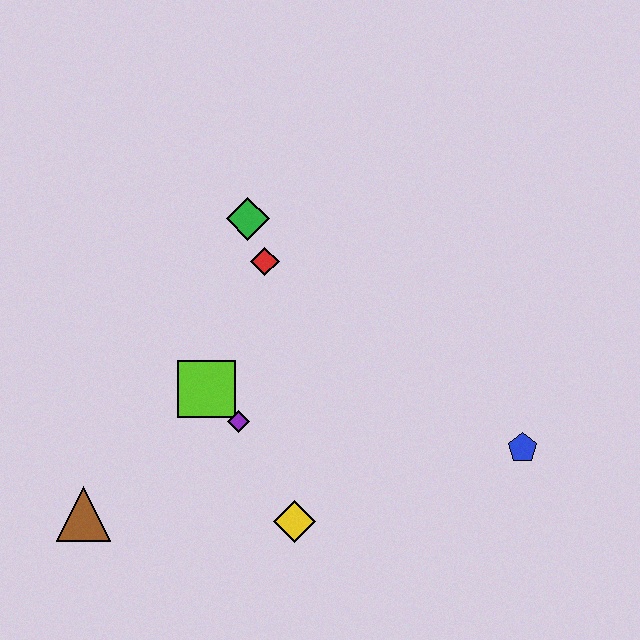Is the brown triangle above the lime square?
No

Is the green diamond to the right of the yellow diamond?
No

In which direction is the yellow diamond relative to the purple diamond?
The yellow diamond is below the purple diamond.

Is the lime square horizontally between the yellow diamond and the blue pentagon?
No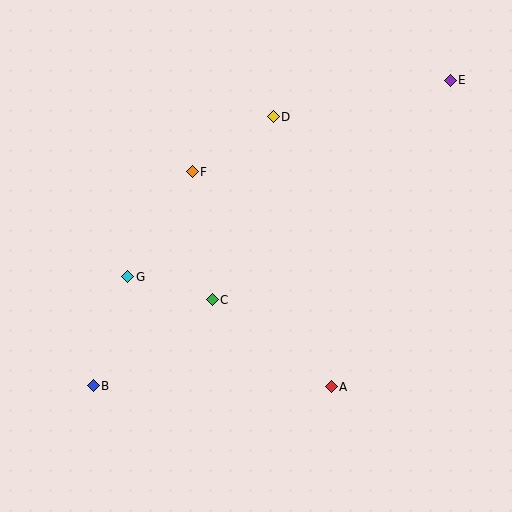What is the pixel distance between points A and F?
The distance between A and F is 256 pixels.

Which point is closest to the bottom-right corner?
Point A is closest to the bottom-right corner.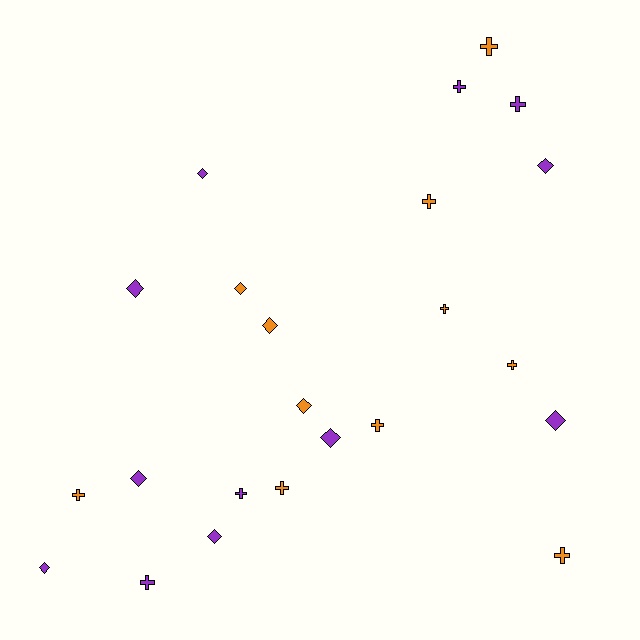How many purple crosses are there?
There are 4 purple crosses.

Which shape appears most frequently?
Cross, with 12 objects.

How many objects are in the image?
There are 23 objects.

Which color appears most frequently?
Purple, with 12 objects.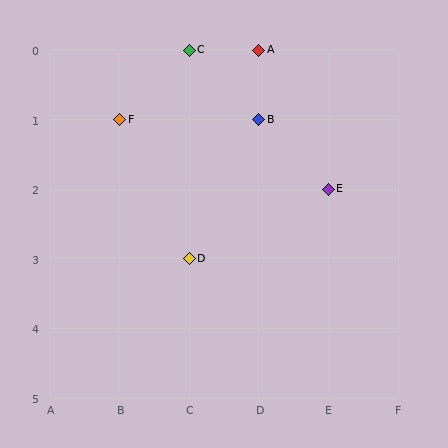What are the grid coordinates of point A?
Point A is at grid coordinates (D, 0).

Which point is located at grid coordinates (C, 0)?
Point C is at (C, 0).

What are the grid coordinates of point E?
Point E is at grid coordinates (E, 2).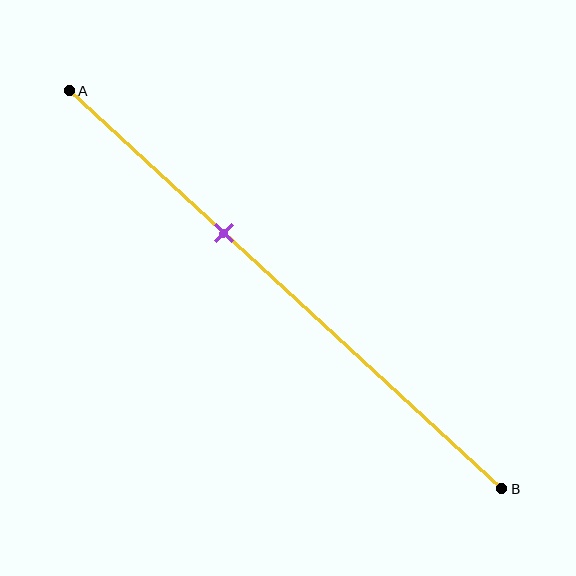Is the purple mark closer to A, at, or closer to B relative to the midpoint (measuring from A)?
The purple mark is closer to point A than the midpoint of segment AB.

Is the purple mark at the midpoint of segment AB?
No, the mark is at about 35% from A, not at the 50% midpoint.